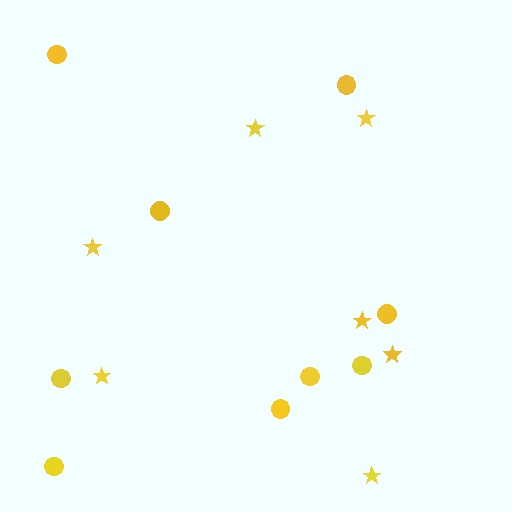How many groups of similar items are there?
There are 2 groups: one group of circles (9) and one group of stars (7).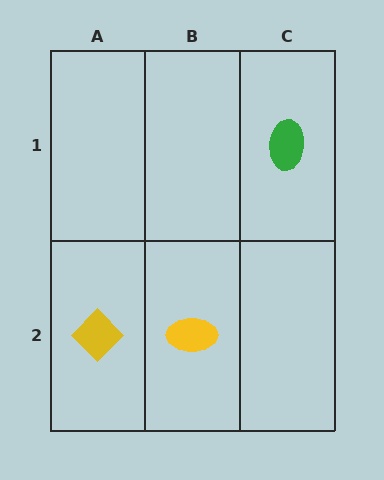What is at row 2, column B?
A yellow ellipse.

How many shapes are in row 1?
1 shape.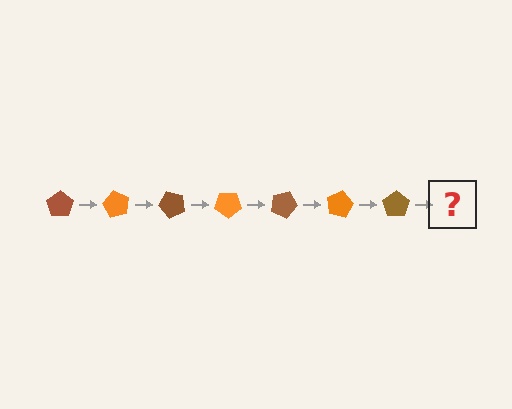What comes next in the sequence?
The next element should be an orange pentagon, rotated 420 degrees from the start.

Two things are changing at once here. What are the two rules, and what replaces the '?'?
The two rules are that it rotates 60 degrees each step and the color cycles through brown and orange. The '?' should be an orange pentagon, rotated 420 degrees from the start.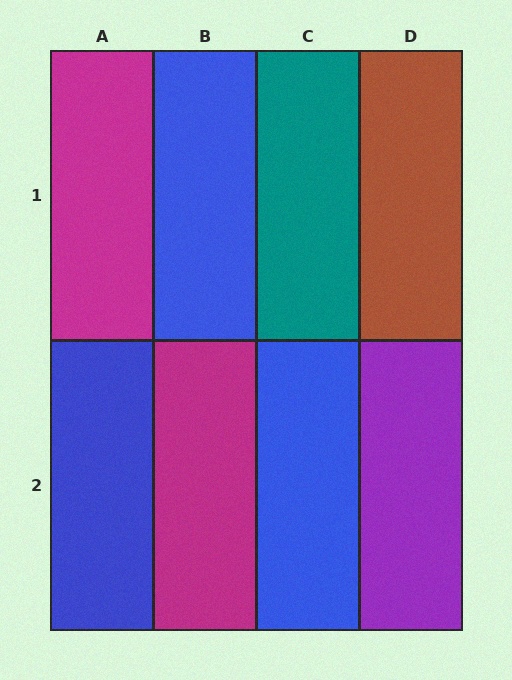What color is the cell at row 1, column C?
Teal.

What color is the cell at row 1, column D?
Brown.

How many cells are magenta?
2 cells are magenta.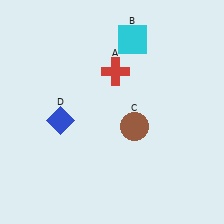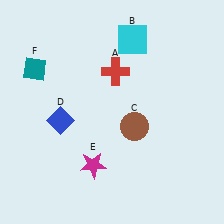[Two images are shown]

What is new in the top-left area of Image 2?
A teal diamond (F) was added in the top-left area of Image 2.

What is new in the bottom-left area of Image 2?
A magenta star (E) was added in the bottom-left area of Image 2.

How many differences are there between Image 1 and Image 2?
There are 2 differences between the two images.